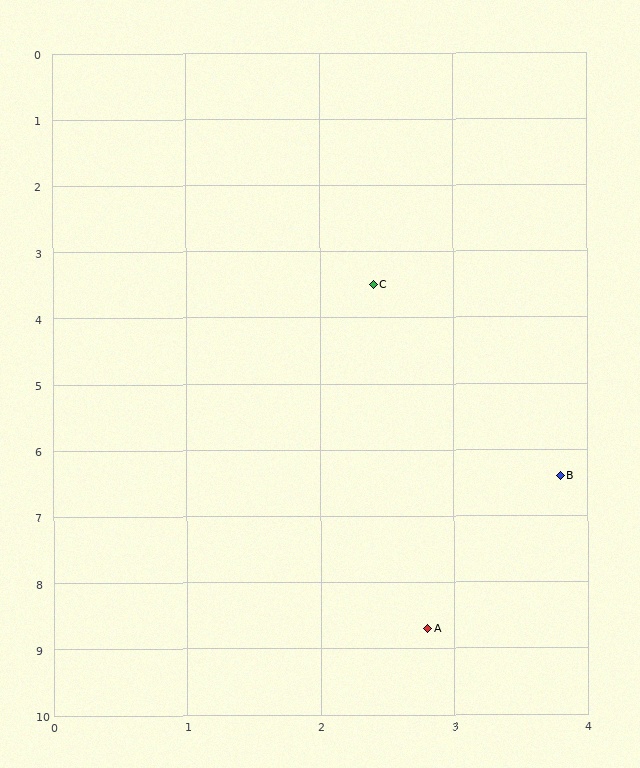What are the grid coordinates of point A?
Point A is at approximately (2.8, 8.7).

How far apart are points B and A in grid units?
Points B and A are about 2.5 grid units apart.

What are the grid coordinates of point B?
Point B is at approximately (3.8, 6.4).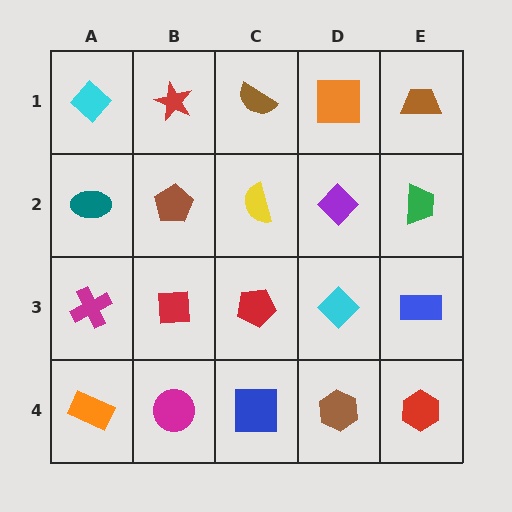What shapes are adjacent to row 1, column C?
A yellow semicircle (row 2, column C), a red star (row 1, column B), an orange square (row 1, column D).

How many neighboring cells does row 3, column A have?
3.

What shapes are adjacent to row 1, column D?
A purple diamond (row 2, column D), a brown semicircle (row 1, column C), a brown trapezoid (row 1, column E).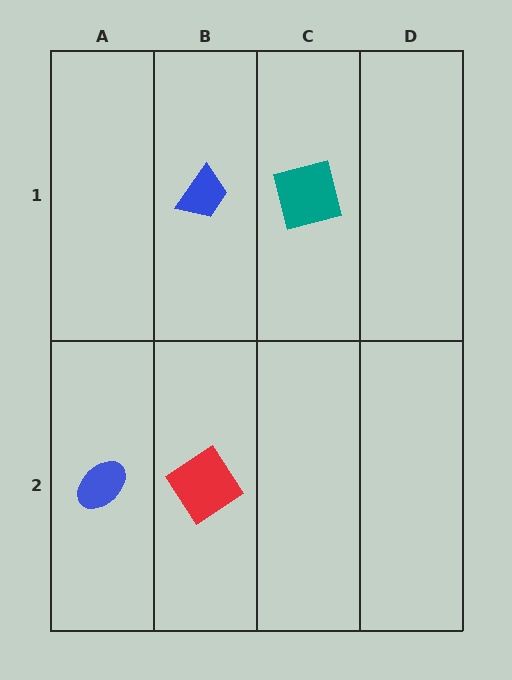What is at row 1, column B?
A blue trapezoid.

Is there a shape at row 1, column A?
No, that cell is empty.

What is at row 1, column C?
A teal square.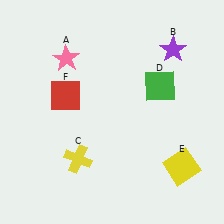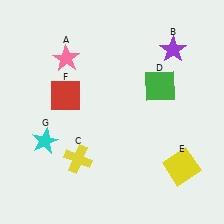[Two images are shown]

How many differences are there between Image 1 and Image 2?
There is 1 difference between the two images.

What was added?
A cyan star (G) was added in Image 2.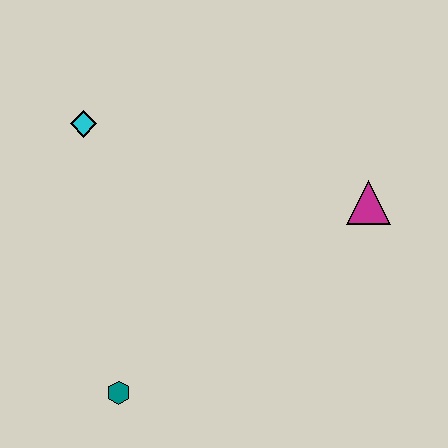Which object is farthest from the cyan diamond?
The magenta triangle is farthest from the cyan diamond.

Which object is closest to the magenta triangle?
The cyan diamond is closest to the magenta triangle.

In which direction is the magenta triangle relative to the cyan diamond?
The magenta triangle is to the right of the cyan diamond.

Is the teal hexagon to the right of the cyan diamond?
Yes